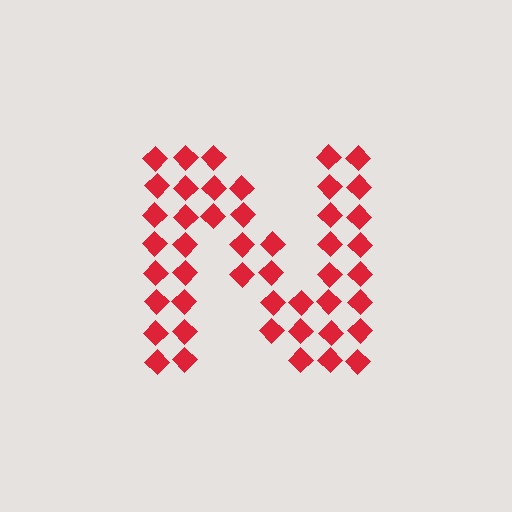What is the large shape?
The large shape is the letter N.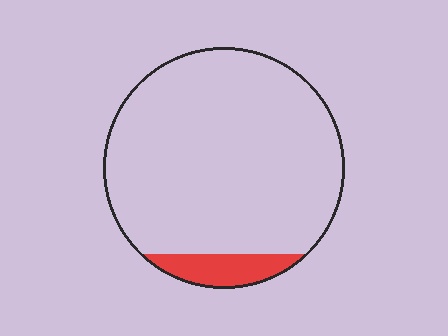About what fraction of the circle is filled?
About one tenth (1/10).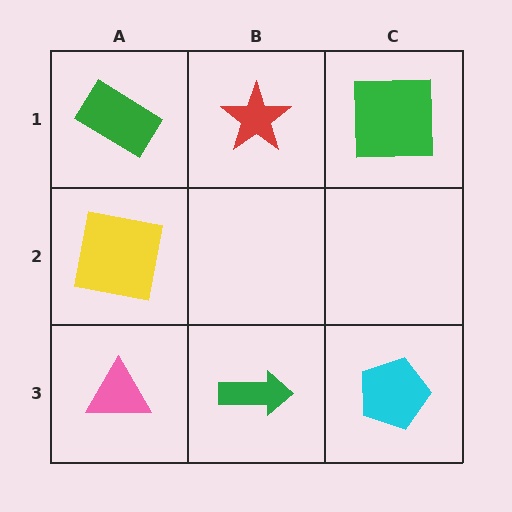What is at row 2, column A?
A yellow square.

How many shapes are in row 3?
3 shapes.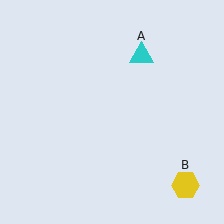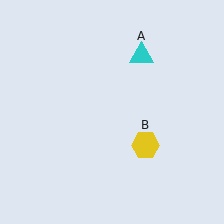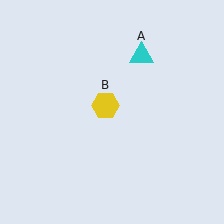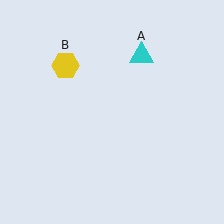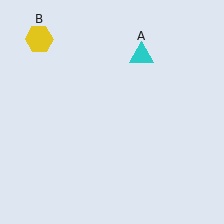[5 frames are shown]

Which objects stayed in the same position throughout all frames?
Cyan triangle (object A) remained stationary.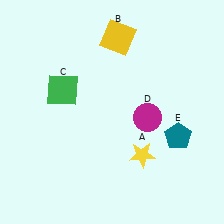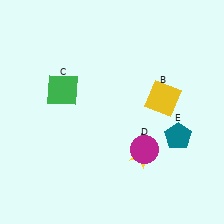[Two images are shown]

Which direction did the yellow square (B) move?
The yellow square (B) moved down.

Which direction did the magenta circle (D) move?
The magenta circle (D) moved down.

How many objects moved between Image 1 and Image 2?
2 objects moved between the two images.